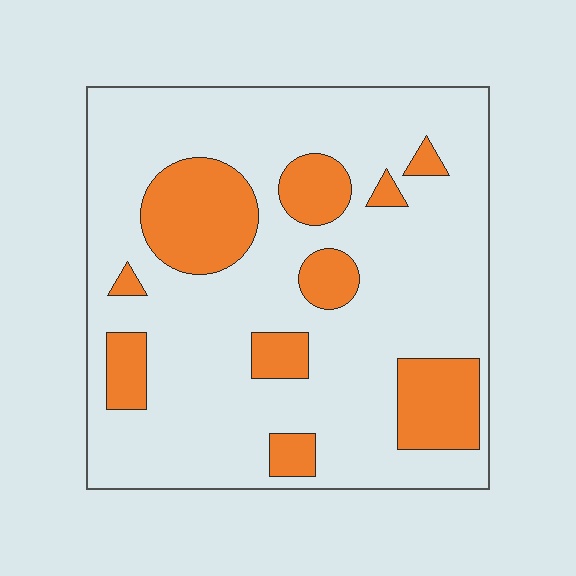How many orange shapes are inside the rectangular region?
10.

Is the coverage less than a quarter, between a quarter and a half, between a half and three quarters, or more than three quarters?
Less than a quarter.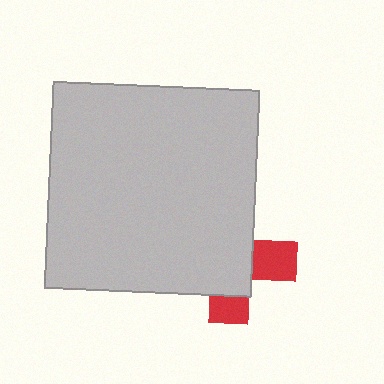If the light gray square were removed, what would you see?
You would see the complete red cross.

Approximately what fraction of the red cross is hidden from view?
Roughly 68% of the red cross is hidden behind the light gray square.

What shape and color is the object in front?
The object in front is a light gray square.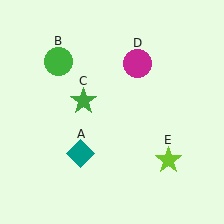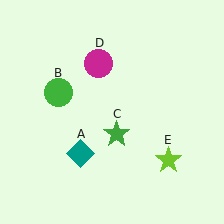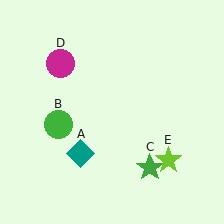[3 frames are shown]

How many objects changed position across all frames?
3 objects changed position: green circle (object B), green star (object C), magenta circle (object D).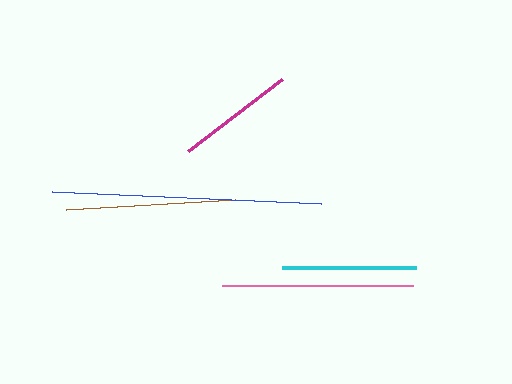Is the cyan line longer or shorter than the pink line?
The pink line is longer than the cyan line.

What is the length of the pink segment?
The pink segment is approximately 190 pixels long.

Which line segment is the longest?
The blue line is the longest at approximately 269 pixels.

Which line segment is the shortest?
The magenta line is the shortest at approximately 118 pixels.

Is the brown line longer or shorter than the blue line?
The blue line is longer than the brown line.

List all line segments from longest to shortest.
From longest to shortest: blue, pink, brown, cyan, magenta.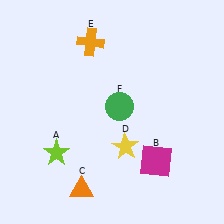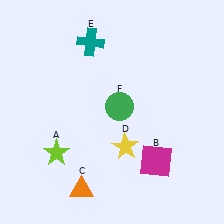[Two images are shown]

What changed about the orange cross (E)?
In Image 1, E is orange. In Image 2, it changed to teal.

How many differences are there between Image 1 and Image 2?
There is 1 difference between the two images.